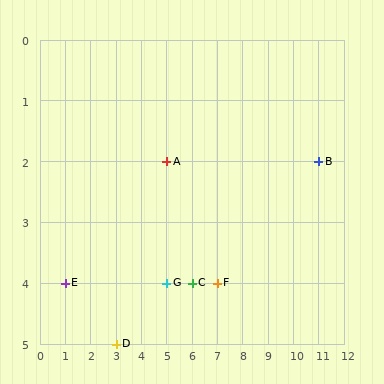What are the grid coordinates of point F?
Point F is at grid coordinates (7, 4).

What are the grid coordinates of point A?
Point A is at grid coordinates (5, 2).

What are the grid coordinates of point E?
Point E is at grid coordinates (1, 4).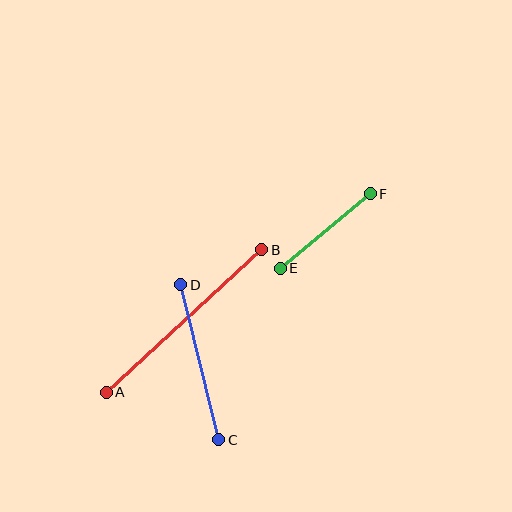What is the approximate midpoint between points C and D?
The midpoint is at approximately (200, 362) pixels.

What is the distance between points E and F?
The distance is approximately 117 pixels.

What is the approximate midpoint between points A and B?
The midpoint is at approximately (184, 321) pixels.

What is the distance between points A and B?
The distance is approximately 211 pixels.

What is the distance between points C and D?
The distance is approximately 159 pixels.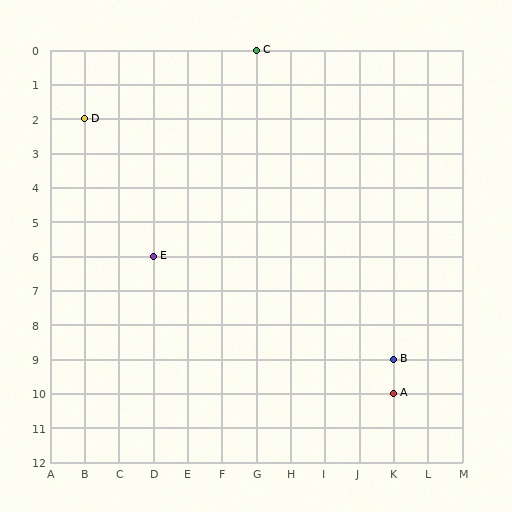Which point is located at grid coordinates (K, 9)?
Point B is at (K, 9).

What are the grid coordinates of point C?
Point C is at grid coordinates (G, 0).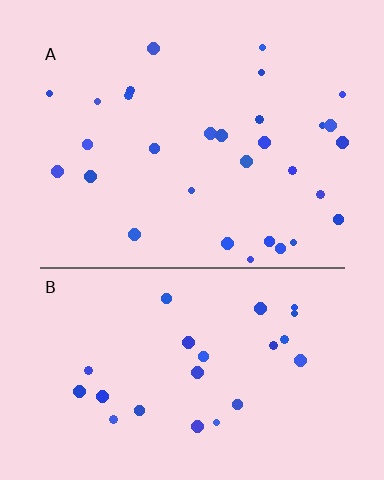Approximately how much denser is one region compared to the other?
Approximately 1.3× — region A over region B.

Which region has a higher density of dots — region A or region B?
A (the top).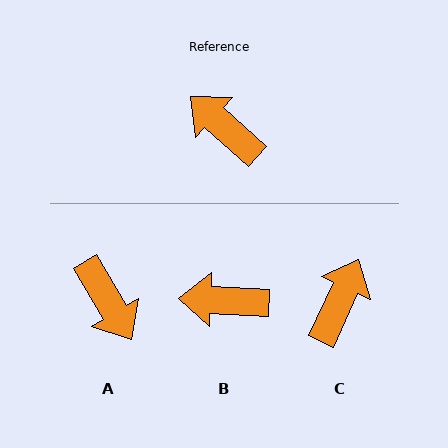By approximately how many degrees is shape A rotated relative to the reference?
Approximately 163 degrees counter-clockwise.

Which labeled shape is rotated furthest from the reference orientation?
A, about 163 degrees away.